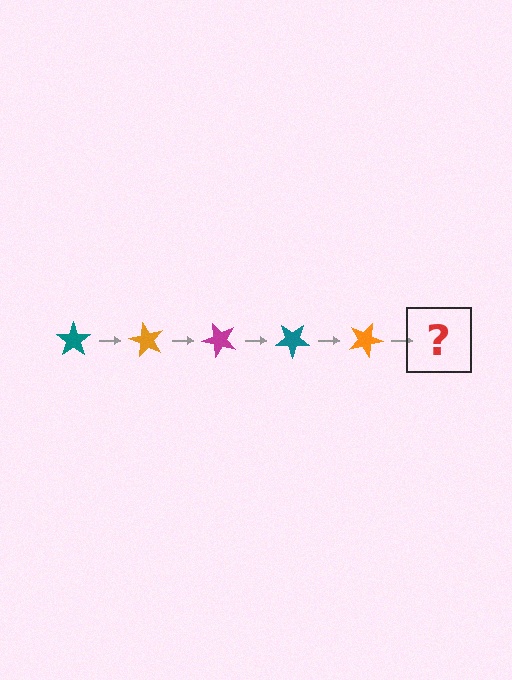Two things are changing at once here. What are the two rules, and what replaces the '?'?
The two rules are that it rotates 60 degrees each step and the color cycles through teal, orange, and magenta. The '?' should be a magenta star, rotated 300 degrees from the start.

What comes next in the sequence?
The next element should be a magenta star, rotated 300 degrees from the start.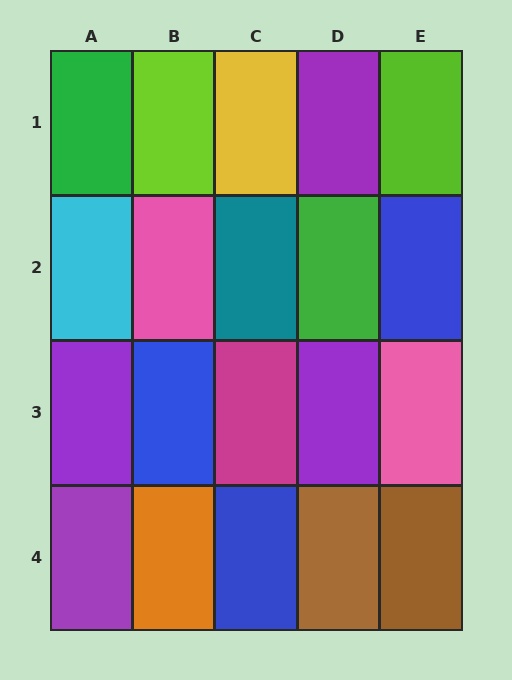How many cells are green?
2 cells are green.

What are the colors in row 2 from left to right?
Cyan, pink, teal, green, blue.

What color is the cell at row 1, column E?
Lime.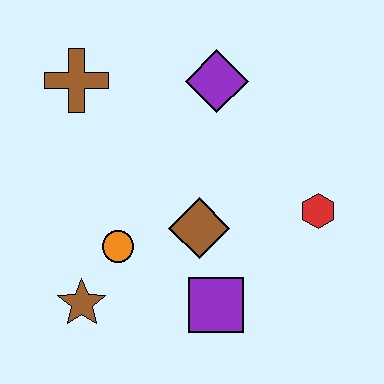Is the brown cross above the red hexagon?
Yes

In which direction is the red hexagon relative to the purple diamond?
The red hexagon is below the purple diamond.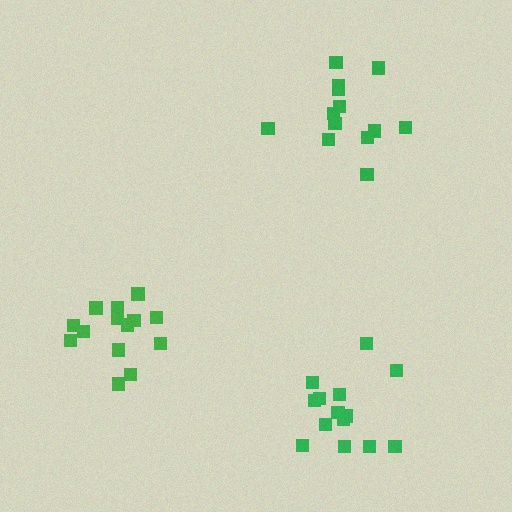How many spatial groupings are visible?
There are 3 spatial groupings.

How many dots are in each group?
Group 1: 14 dots, Group 2: 13 dots, Group 3: 15 dots (42 total).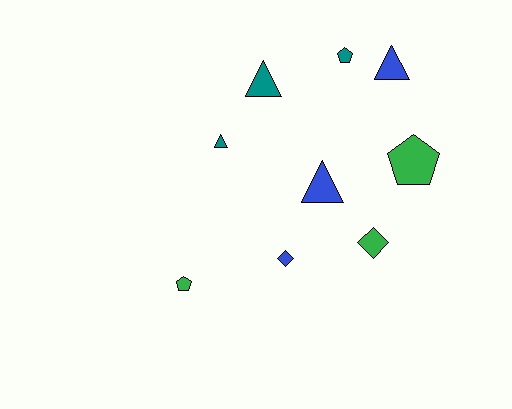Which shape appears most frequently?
Triangle, with 4 objects.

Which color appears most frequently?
Blue, with 3 objects.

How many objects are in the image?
There are 9 objects.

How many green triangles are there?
There are no green triangles.